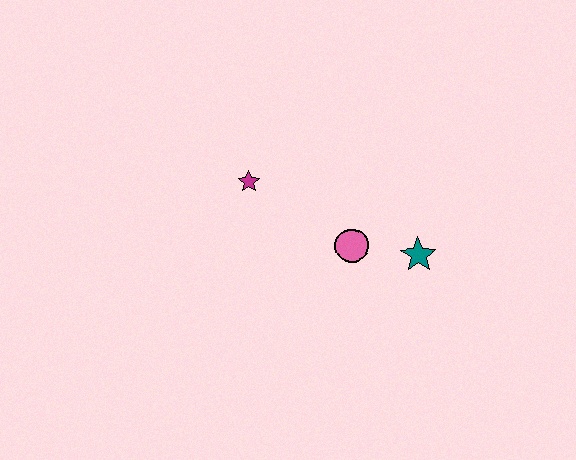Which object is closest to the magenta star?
The pink circle is closest to the magenta star.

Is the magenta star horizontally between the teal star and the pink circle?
No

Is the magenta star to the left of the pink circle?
Yes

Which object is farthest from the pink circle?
The magenta star is farthest from the pink circle.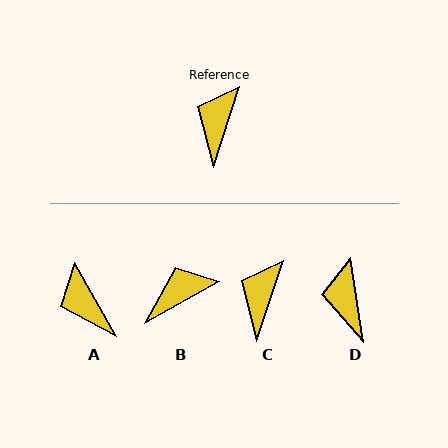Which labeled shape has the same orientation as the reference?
C.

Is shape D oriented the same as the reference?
No, it is off by about 27 degrees.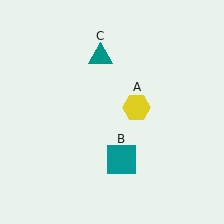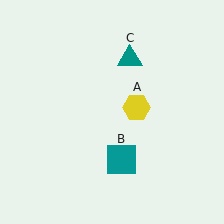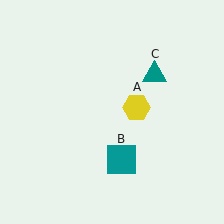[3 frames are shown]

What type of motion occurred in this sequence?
The teal triangle (object C) rotated clockwise around the center of the scene.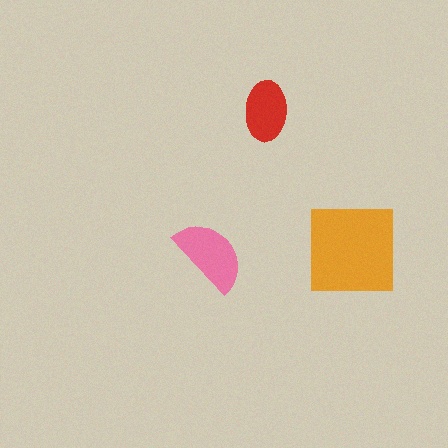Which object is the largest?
The orange square.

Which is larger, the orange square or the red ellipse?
The orange square.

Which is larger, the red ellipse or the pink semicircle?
The pink semicircle.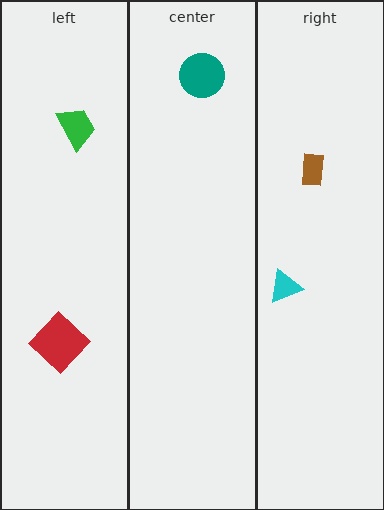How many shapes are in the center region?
1.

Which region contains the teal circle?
The center region.